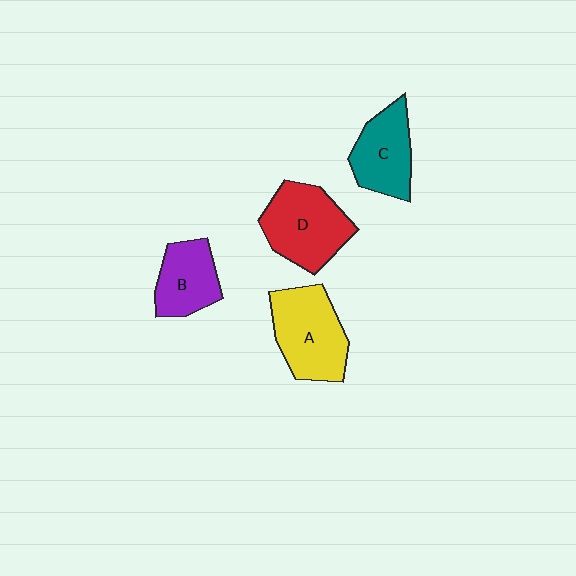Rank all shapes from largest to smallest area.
From largest to smallest: A (yellow), D (red), C (teal), B (purple).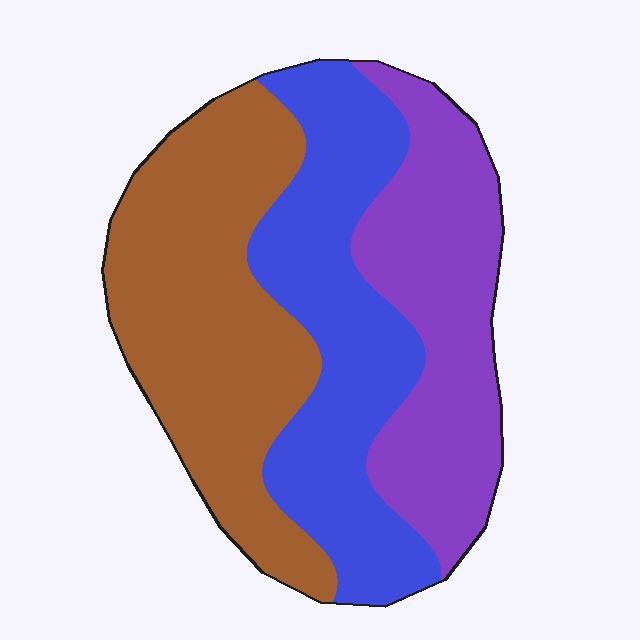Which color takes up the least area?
Purple, at roughly 30%.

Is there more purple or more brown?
Brown.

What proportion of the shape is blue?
Blue covers 33% of the shape.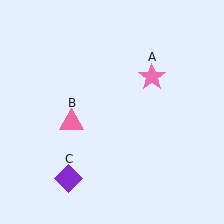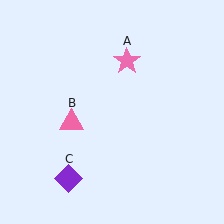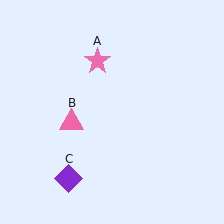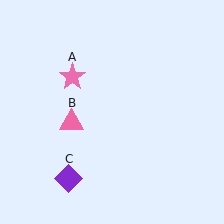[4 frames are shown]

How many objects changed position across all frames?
1 object changed position: pink star (object A).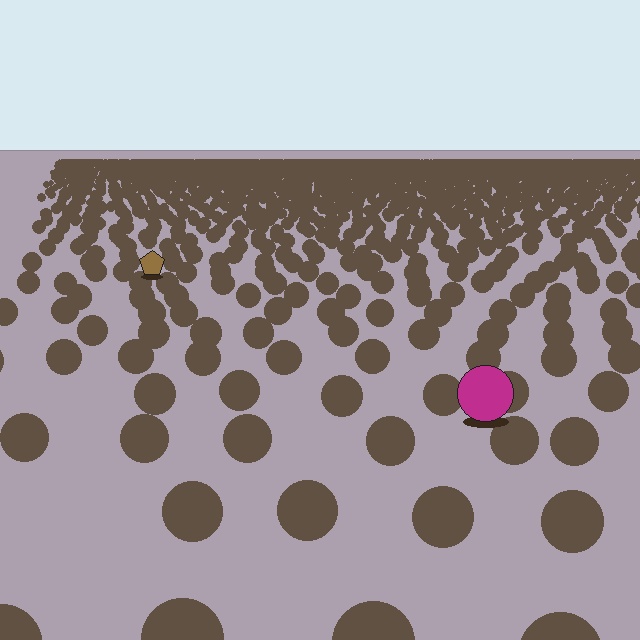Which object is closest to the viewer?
The magenta circle is closest. The texture marks near it are larger and more spread out.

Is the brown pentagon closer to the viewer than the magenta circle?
No. The magenta circle is closer — you can tell from the texture gradient: the ground texture is coarser near it.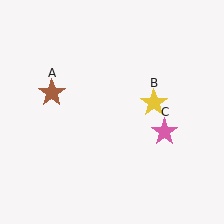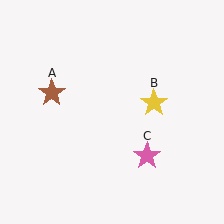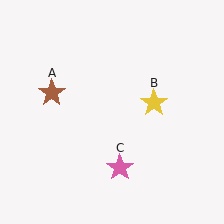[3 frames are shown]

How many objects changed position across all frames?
1 object changed position: pink star (object C).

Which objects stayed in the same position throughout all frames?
Brown star (object A) and yellow star (object B) remained stationary.